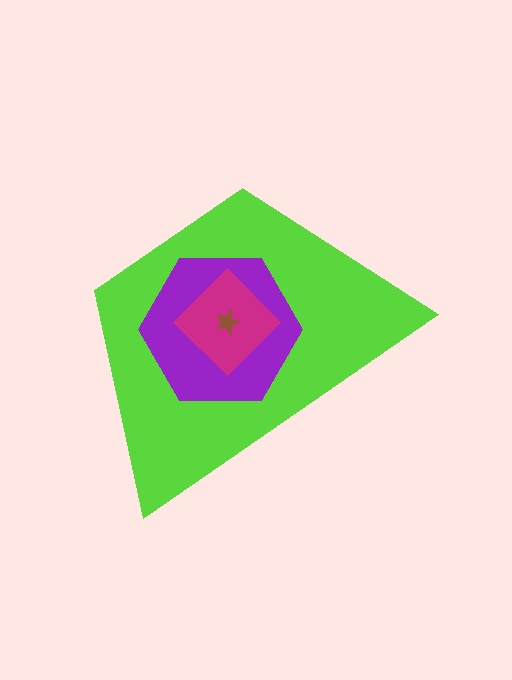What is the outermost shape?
The lime trapezoid.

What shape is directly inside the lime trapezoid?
The purple hexagon.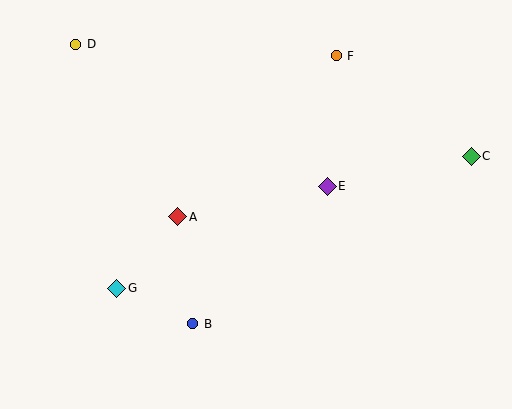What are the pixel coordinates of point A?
Point A is at (178, 217).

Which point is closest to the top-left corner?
Point D is closest to the top-left corner.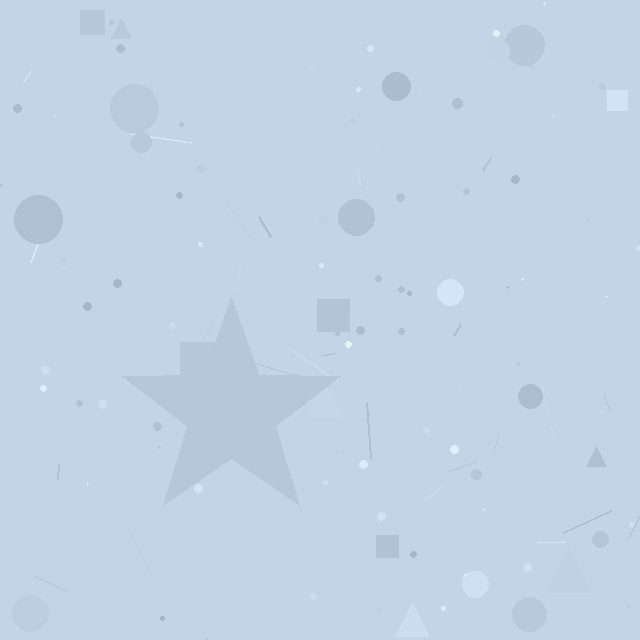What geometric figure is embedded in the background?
A star is embedded in the background.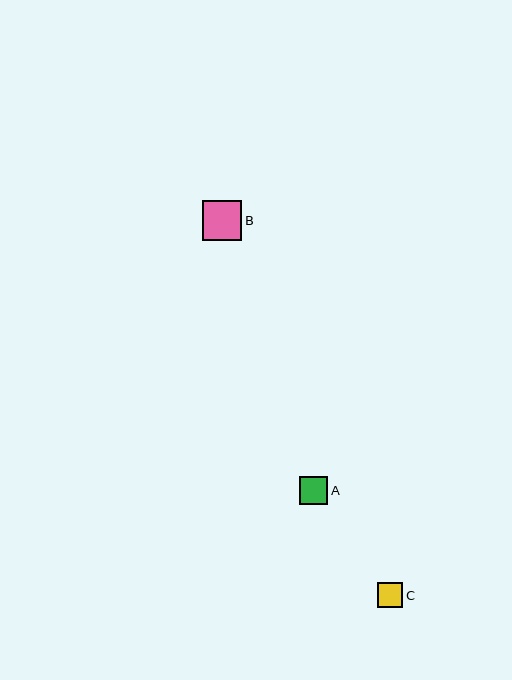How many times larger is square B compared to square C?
Square B is approximately 1.6 times the size of square C.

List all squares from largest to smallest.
From largest to smallest: B, A, C.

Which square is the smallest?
Square C is the smallest with a size of approximately 25 pixels.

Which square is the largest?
Square B is the largest with a size of approximately 40 pixels.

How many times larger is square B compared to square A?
Square B is approximately 1.4 times the size of square A.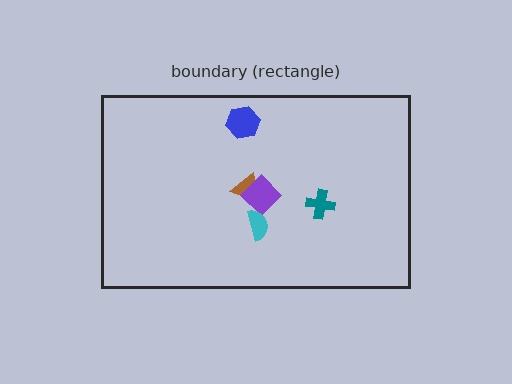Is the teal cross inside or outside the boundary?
Inside.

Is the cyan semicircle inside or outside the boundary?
Inside.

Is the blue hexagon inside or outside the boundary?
Inside.